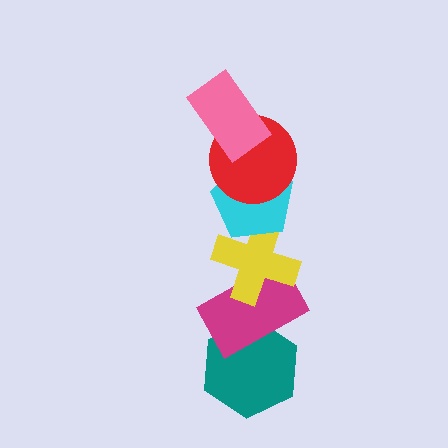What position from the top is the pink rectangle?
The pink rectangle is 1st from the top.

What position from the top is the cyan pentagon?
The cyan pentagon is 3rd from the top.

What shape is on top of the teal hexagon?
The magenta rectangle is on top of the teal hexagon.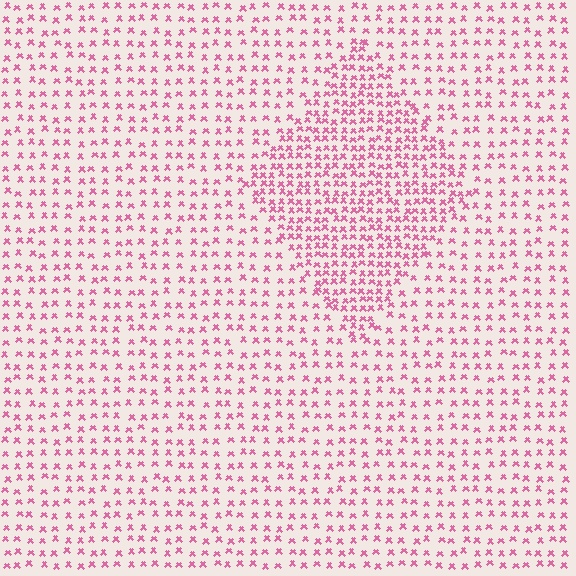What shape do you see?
I see a diamond.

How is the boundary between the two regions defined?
The boundary is defined by a change in element density (approximately 1.9x ratio). All elements are the same color, size, and shape.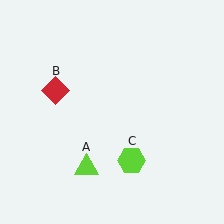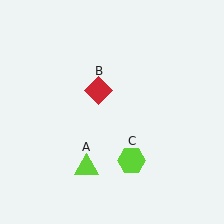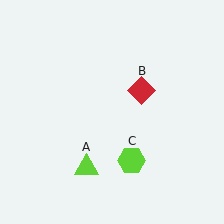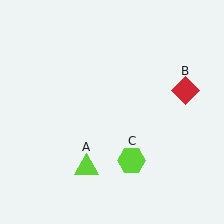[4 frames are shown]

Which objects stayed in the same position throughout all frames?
Lime triangle (object A) and lime hexagon (object C) remained stationary.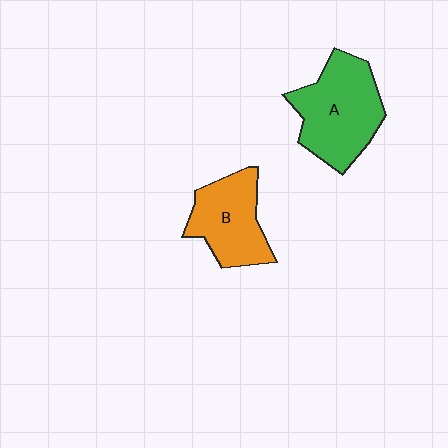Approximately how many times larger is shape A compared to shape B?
Approximately 1.3 times.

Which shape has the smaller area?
Shape B (orange).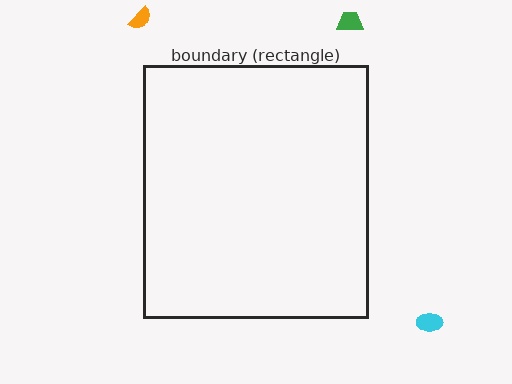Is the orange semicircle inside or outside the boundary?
Outside.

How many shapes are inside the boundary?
0 inside, 3 outside.